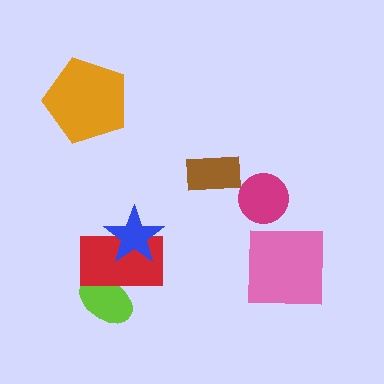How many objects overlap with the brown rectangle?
0 objects overlap with the brown rectangle.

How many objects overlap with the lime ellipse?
1 object overlaps with the lime ellipse.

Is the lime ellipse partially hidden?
Yes, it is partially covered by another shape.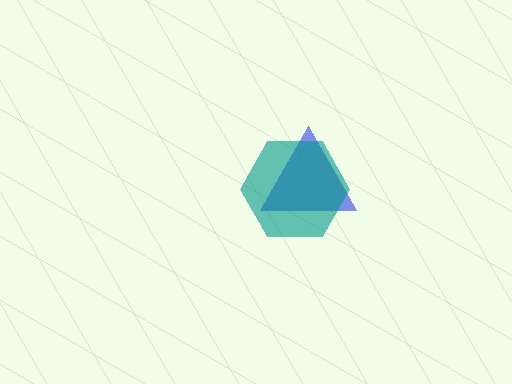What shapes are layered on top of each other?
The layered shapes are: a blue triangle, a teal hexagon.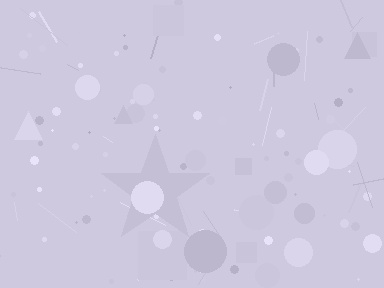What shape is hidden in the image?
A star is hidden in the image.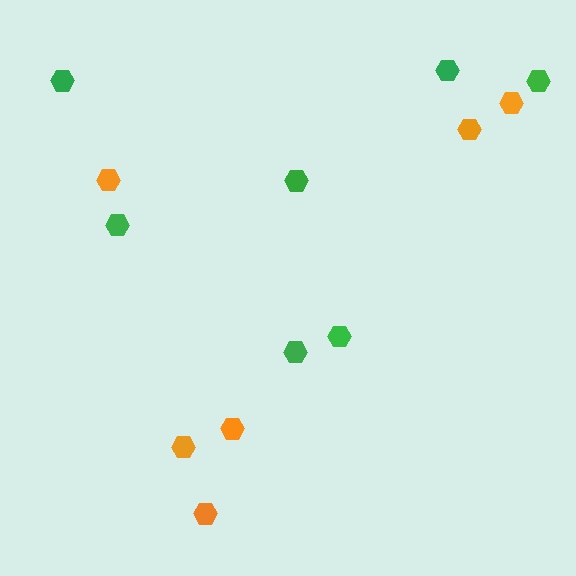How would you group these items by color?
There are 2 groups: one group of orange hexagons (6) and one group of green hexagons (7).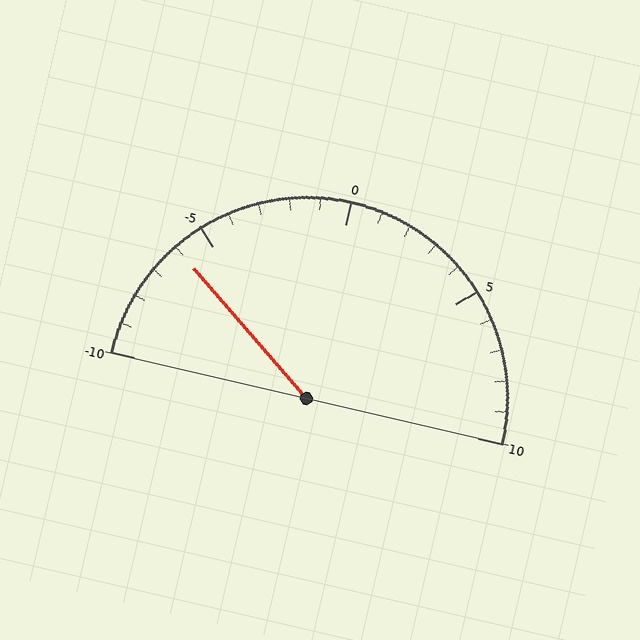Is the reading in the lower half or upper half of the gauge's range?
The reading is in the lower half of the range (-10 to 10).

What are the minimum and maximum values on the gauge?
The gauge ranges from -10 to 10.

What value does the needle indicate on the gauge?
The needle indicates approximately -6.